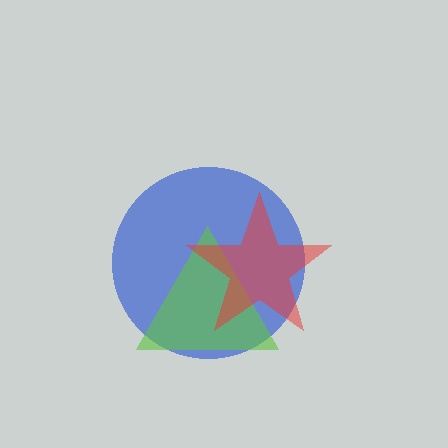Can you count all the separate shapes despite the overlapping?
Yes, there are 3 separate shapes.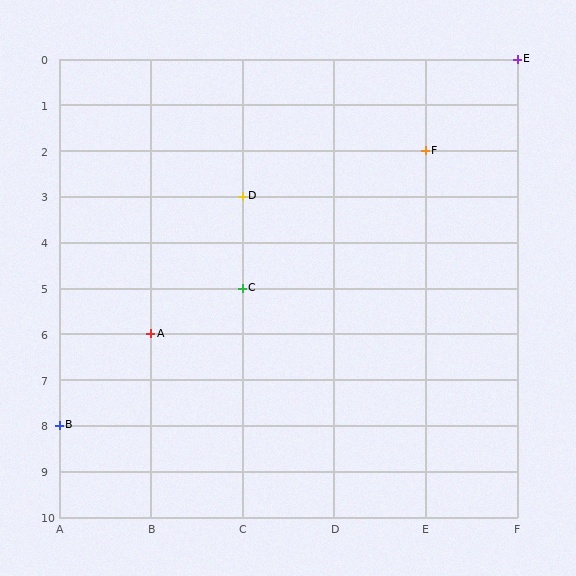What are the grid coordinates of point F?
Point F is at grid coordinates (E, 2).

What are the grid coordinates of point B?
Point B is at grid coordinates (A, 8).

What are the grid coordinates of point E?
Point E is at grid coordinates (F, 0).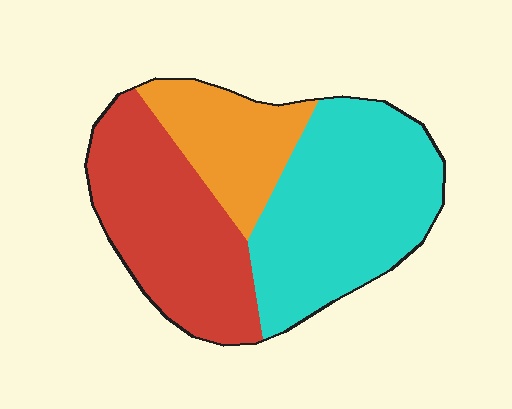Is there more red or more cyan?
Cyan.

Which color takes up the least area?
Orange, at roughly 20%.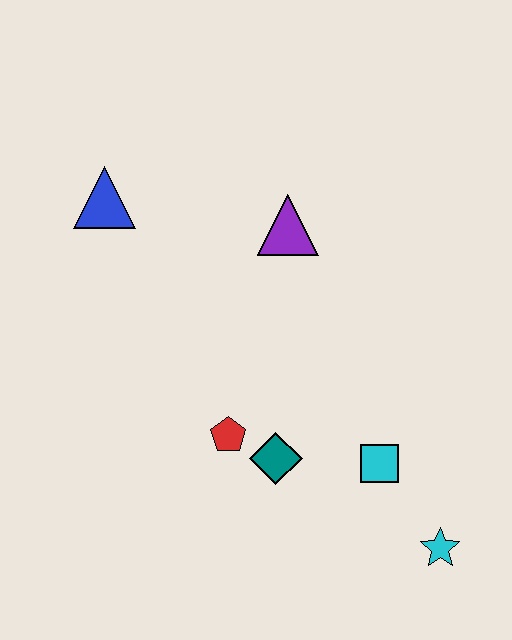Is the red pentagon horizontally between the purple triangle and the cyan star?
No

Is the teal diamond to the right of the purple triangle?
No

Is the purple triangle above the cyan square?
Yes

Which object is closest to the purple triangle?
The blue triangle is closest to the purple triangle.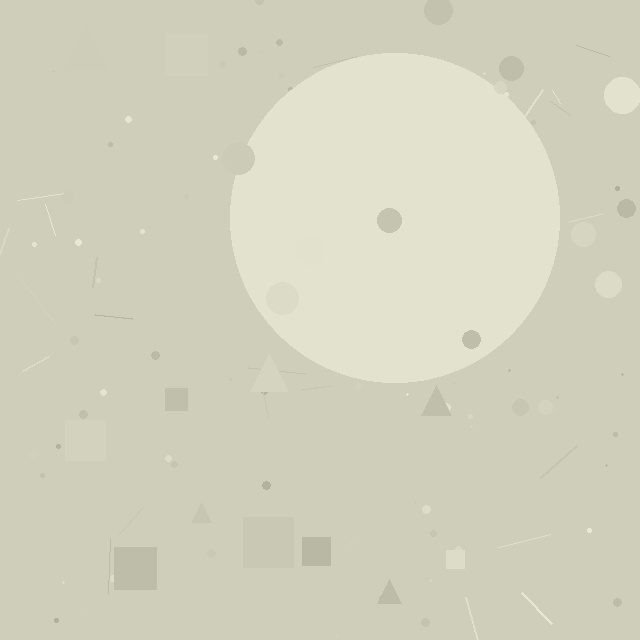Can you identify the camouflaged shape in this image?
The camouflaged shape is a circle.